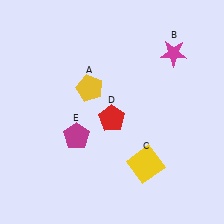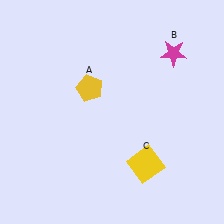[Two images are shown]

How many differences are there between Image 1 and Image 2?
There are 2 differences between the two images.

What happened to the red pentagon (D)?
The red pentagon (D) was removed in Image 2. It was in the bottom-left area of Image 1.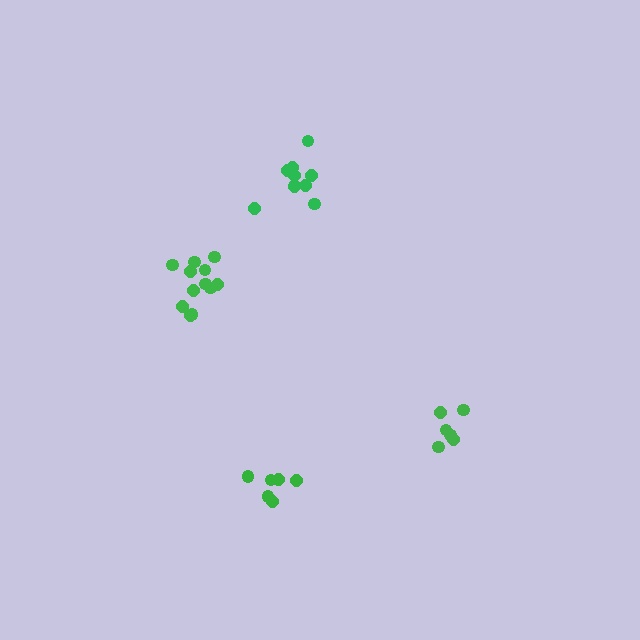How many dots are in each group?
Group 1: 6 dots, Group 2: 10 dots, Group 3: 6 dots, Group 4: 12 dots (34 total).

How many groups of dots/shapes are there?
There are 4 groups.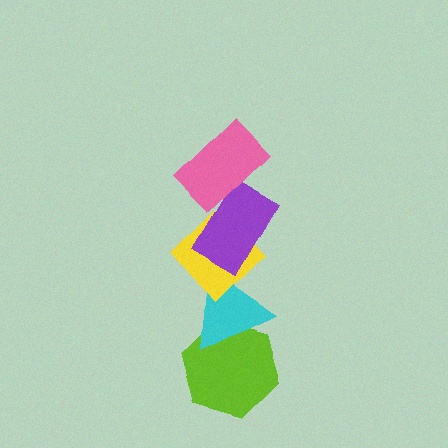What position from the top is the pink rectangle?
The pink rectangle is 1st from the top.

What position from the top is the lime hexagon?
The lime hexagon is 5th from the top.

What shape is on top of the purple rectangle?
The pink rectangle is on top of the purple rectangle.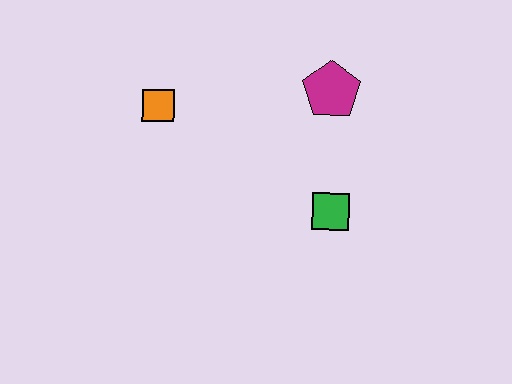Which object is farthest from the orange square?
The green square is farthest from the orange square.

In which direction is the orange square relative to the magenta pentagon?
The orange square is to the left of the magenta pentagon.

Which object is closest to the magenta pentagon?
The green square is closest to the magenta pentagon.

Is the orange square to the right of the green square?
No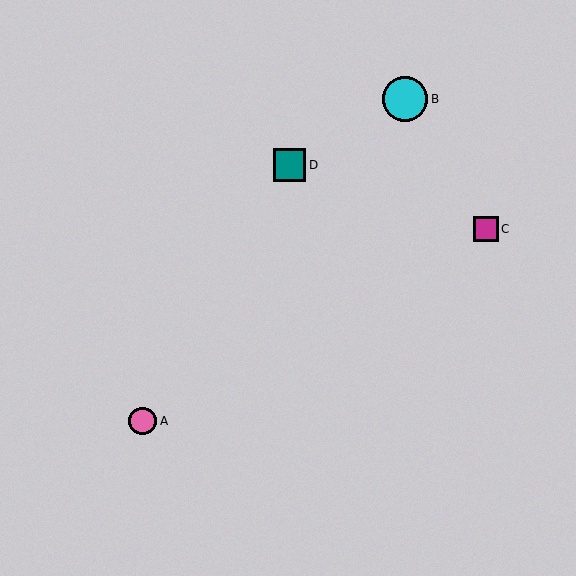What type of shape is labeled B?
Shape B is a cyan circle.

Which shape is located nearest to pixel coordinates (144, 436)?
The pink circle (labeled A) at (143, 421) is nearest to that location.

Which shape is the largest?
The cyan circle (labeled B) is the largest.